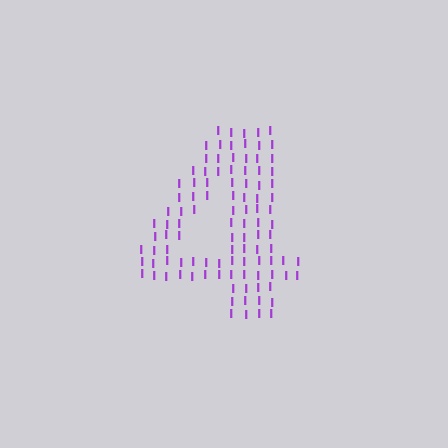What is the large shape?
The large shape is the digit 4.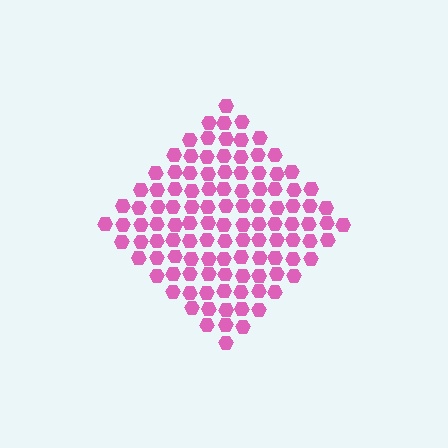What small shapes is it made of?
It is made of small hexagons.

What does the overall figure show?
The overall figure shows a diamond.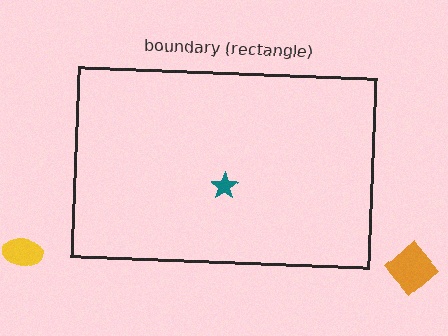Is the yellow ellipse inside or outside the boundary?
Outside.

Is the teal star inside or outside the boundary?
Inside.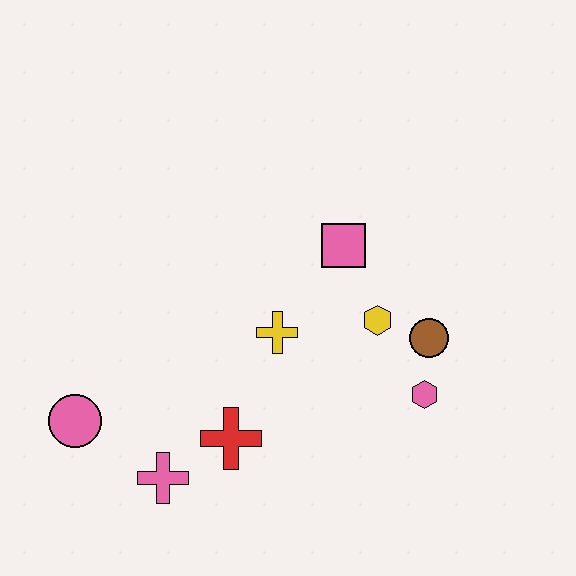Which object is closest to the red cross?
The pink cross is closest to the red cross.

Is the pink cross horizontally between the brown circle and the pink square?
No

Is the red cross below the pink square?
Yes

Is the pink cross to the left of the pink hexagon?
Yes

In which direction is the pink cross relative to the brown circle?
The pink cross is to the left of the brown circle.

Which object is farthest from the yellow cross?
The pink circle is farthest from the yellow cross.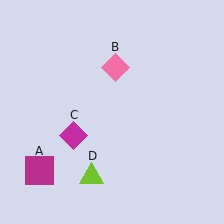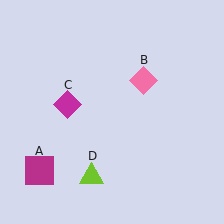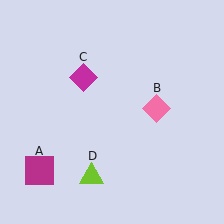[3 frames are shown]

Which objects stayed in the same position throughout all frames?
Magenta square (object A) and lime triangle (object D) remained stationary.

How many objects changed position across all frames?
2 objects changed position: pink diamond (object B), magenta diamond (object C).